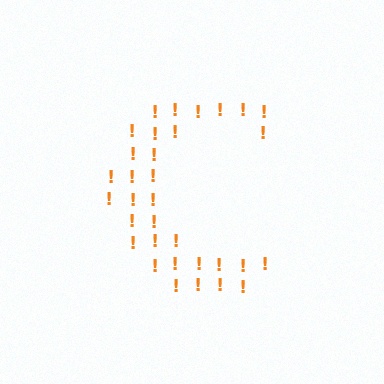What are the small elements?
The small elements are exclamation marks.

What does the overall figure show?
The overall figure shows the letter C.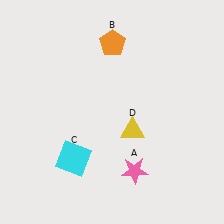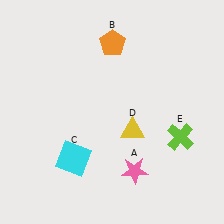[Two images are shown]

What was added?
A lime cross (E) was added in Image 2.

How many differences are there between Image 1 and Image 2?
There is 1 difference between the two images.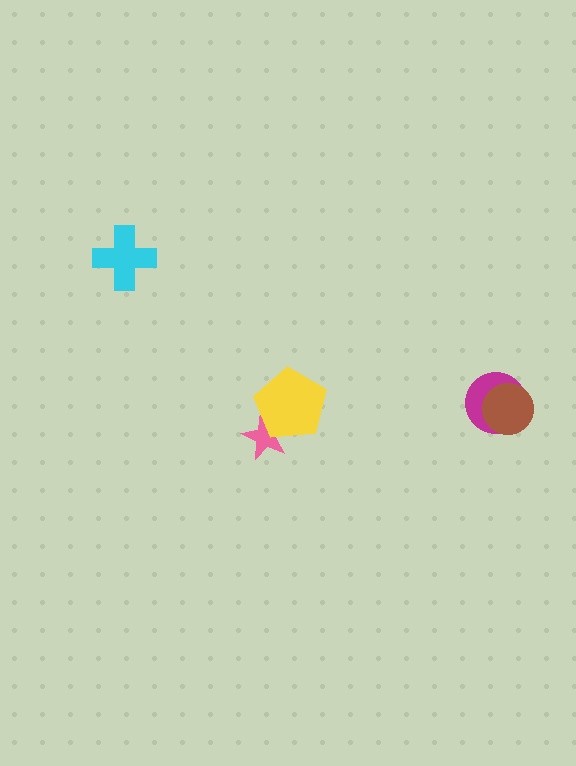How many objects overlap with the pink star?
1 object overlaps with the pink star.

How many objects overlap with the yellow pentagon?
1 object overlaps with the yellow pentagon.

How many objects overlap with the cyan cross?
0 objects overlap with the cyan cross.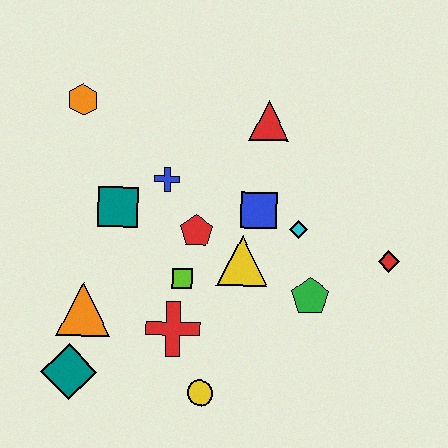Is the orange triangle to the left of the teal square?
Yes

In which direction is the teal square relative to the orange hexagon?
The teal square is below the orange hexagon.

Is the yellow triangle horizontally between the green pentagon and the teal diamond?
Yes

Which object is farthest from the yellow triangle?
The orange hexagon is farthest from the yellow triangle.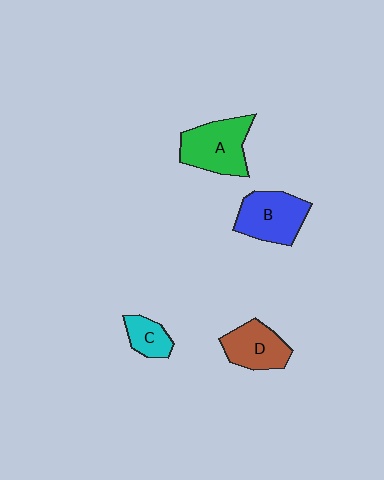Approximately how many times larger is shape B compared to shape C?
Approximately 2.0 times.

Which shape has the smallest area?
Shape C (cyan).